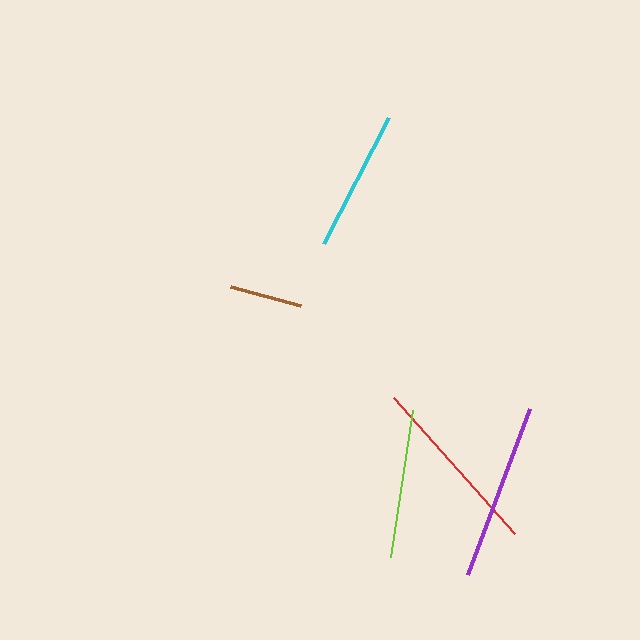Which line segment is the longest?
The red line is the longest at approximately 182 pixels.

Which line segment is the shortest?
The brown line is the shortest at approximately 72 pixels.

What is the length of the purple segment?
The purple segment is approximately 177 pixels long.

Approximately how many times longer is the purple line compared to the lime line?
The purple line is approximately 1.2 times the length of the lime line.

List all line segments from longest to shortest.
From longest to shortest: red, purple, lime, cyan, brown.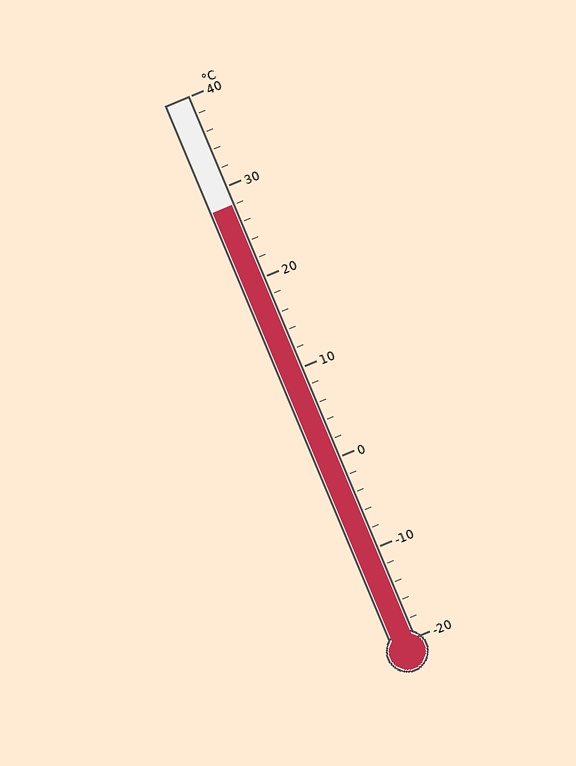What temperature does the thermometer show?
The thermometer shows approximately 28°C.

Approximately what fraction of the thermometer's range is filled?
The thermometer is filled to approximately 80% of its range.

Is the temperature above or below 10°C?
The temperature is above 10°C.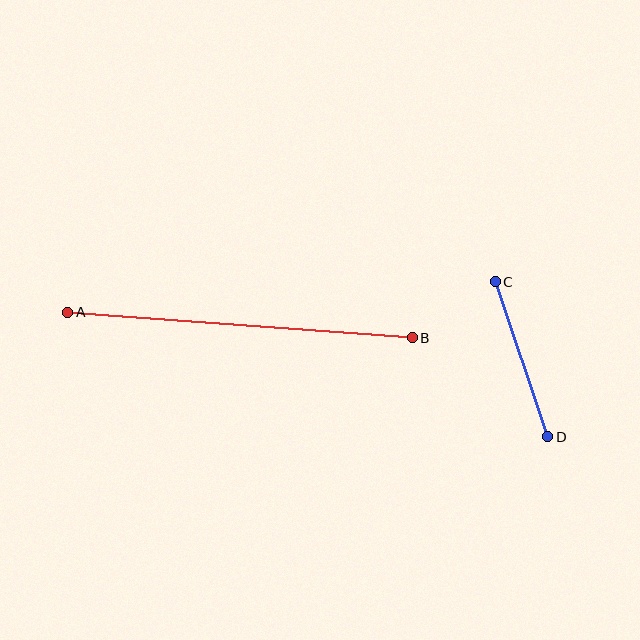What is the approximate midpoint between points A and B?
The midpoint is at approximately (240, 325) pixels.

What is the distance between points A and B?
The distance is approximately 345 pixels.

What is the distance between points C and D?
The distance is approximately 164 pixels.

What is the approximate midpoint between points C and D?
The midpoint is at approximately (521, 359) pixels.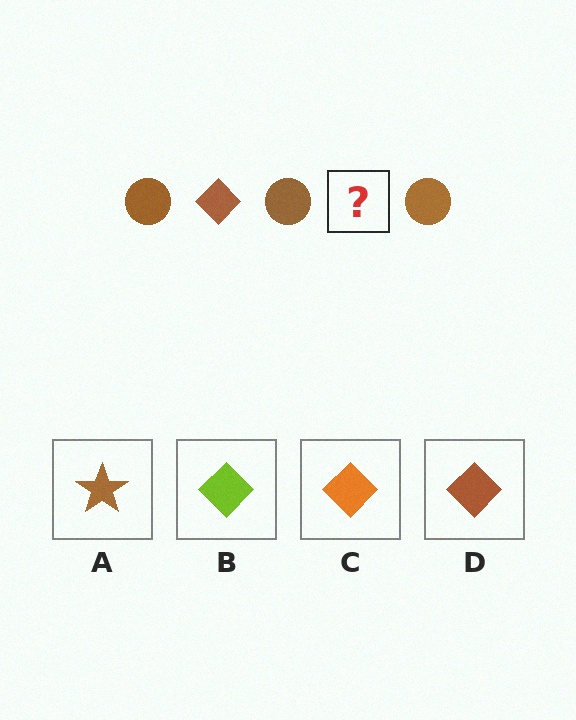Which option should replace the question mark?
Option D.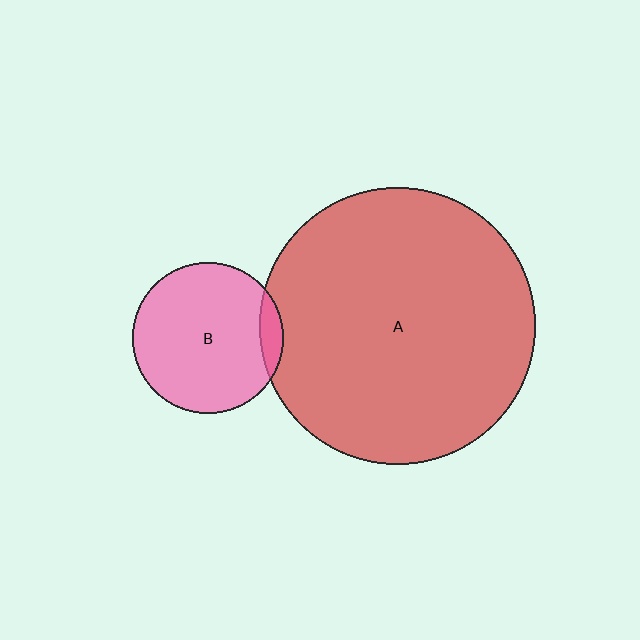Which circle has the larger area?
Circle A (red).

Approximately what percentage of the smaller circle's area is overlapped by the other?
Approximately 10%.